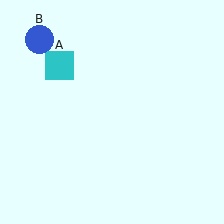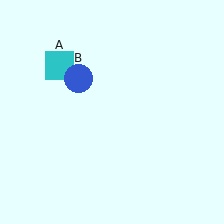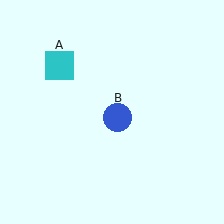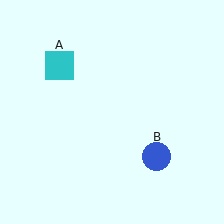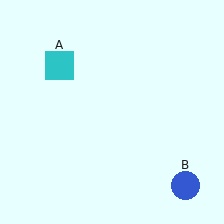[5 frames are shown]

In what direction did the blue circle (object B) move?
The blue circle (object B) moved down and to the right.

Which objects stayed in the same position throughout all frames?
Cyan square (object A) remained stationary.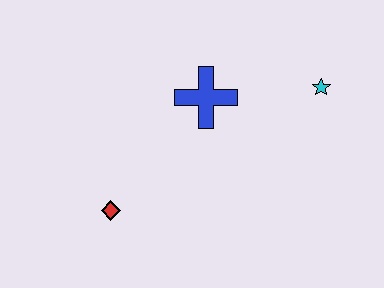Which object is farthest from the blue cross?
The red diamond is farthest from the blue cross.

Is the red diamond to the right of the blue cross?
No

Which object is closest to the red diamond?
The blue cross is closest to the red diamond.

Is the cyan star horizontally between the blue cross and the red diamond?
No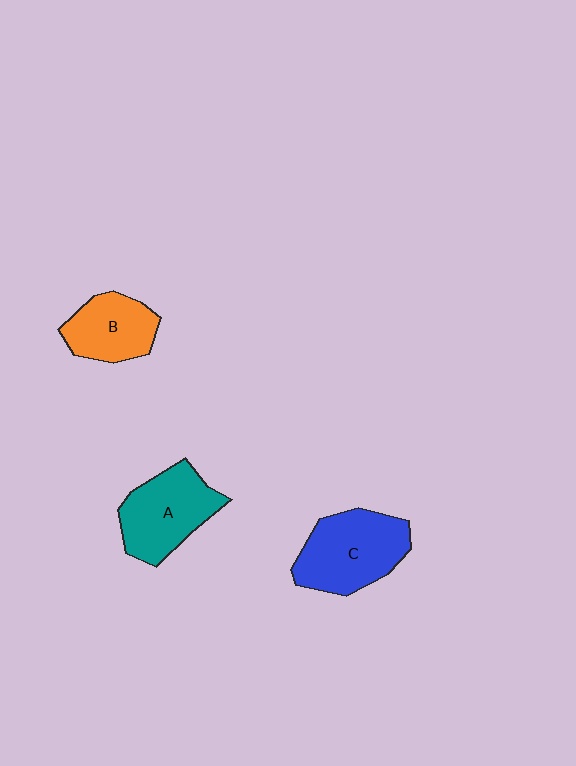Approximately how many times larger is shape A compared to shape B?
Approximately 1.3 times.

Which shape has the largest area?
Shape C (blue).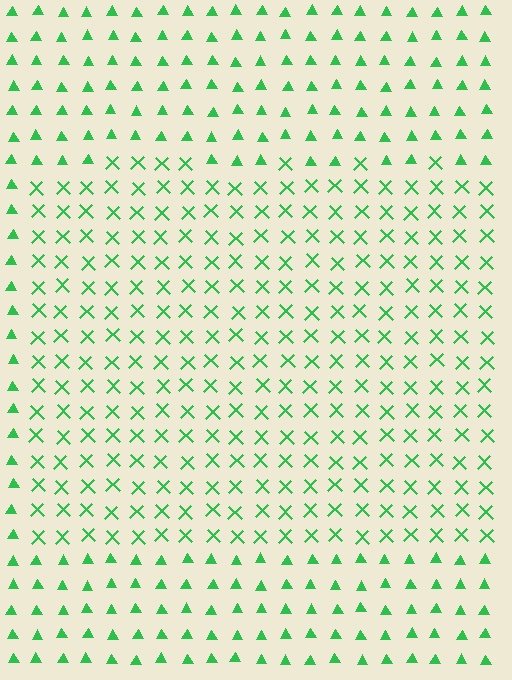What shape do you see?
I see a rectangle.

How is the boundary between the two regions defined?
The boundary is defined by a change in element shape: X marks inside vs. triangles outside. All elements share the same color and spacing.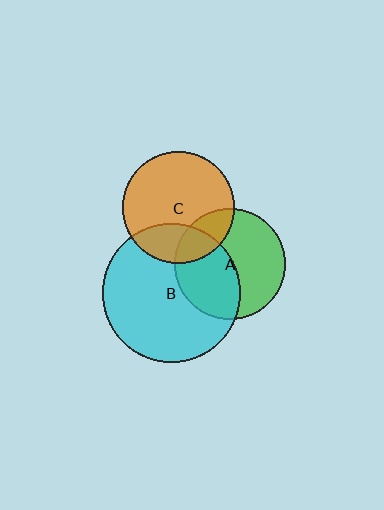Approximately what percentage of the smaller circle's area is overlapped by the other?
Approximately 45%.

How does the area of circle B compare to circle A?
Approximately 1.6 times.